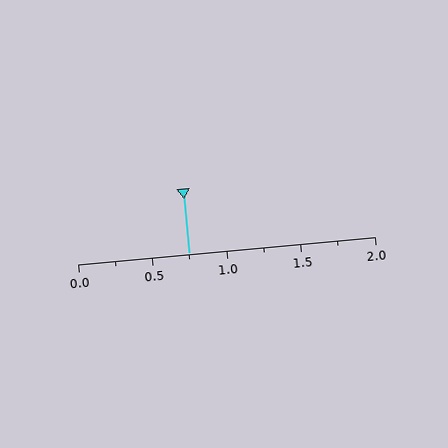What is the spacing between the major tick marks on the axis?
The major ticks are spaced 0.5 apart.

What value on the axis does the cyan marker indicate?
The marker indicates approximately 0.75.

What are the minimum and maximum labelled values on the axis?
The axis runs from 0.0 to 2.0.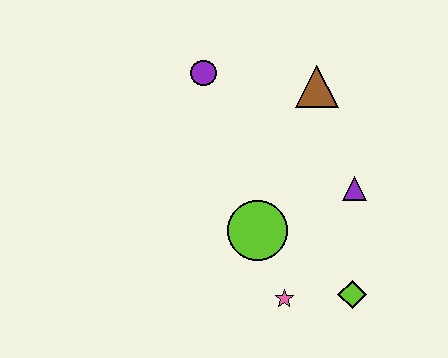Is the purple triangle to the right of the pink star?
Yes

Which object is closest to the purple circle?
The brown triangle is closest to the purple circle.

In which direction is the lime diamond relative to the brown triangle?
The lime diamond is below the brown triangle.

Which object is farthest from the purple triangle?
The purple circle is farthest from the purple triangle.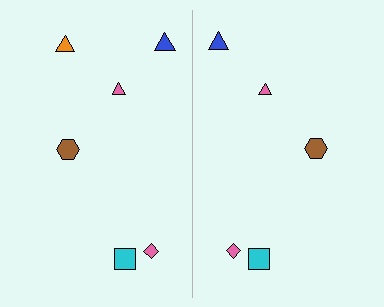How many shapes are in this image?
There are 11 shapes in this image.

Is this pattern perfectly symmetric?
No, the pattern is not perfectly symmetric. A orange triangle is missing from the right side.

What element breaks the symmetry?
A orange triangle is missing from the right side.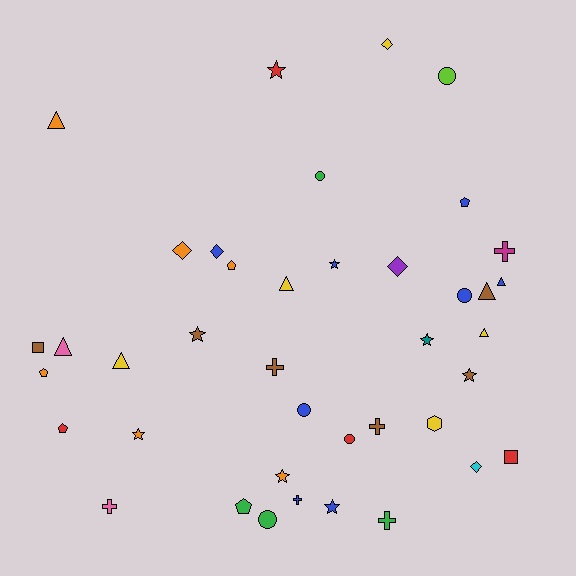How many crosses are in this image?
There are 6 crosses.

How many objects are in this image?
There are 40 objects.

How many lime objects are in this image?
There is 1 lime object.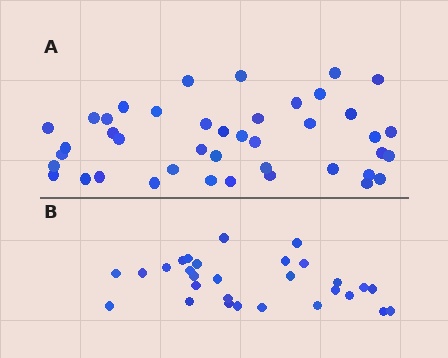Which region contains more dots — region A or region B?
Region A (the top region) has more dots.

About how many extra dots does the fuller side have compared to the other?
Region A has approximately 15 more dots than region B.